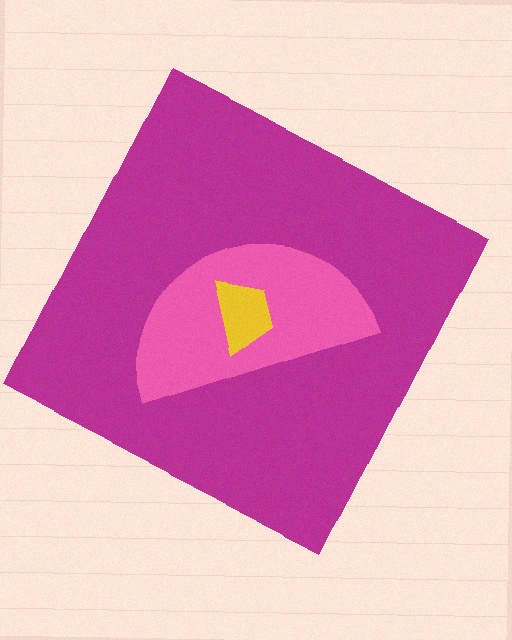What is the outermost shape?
The magenta square.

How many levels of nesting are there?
3.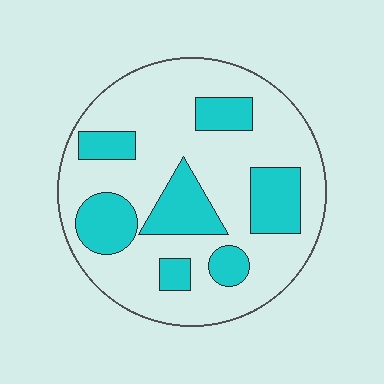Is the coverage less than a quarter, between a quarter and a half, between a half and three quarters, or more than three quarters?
Between a quarter and a half.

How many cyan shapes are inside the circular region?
7.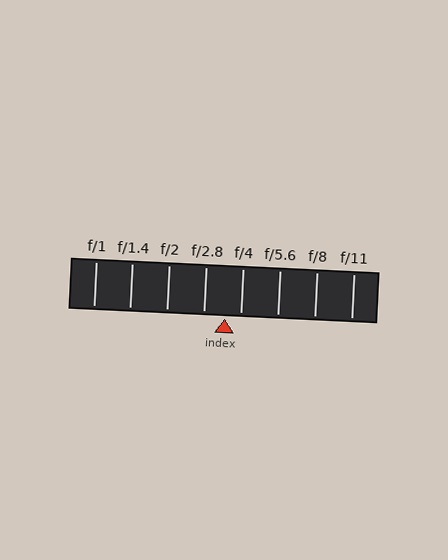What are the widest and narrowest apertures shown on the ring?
The widest aperture shown is f/1 and the narrowest is f/11.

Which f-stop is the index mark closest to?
The index mark is closest to f/4.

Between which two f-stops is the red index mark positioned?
The index mark is between f/2.8 and f/4.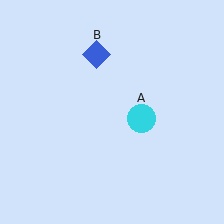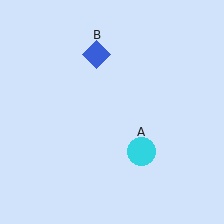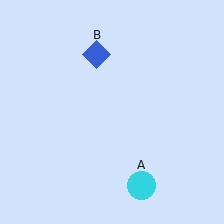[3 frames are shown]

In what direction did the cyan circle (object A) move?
The cyan circle (object A) moved down.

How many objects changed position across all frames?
1 object changed position: cyan circle (object A).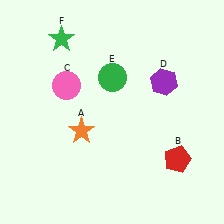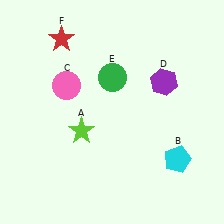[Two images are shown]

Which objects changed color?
A changed from orange to lime. B changed from red to cyan. F changed from green to red.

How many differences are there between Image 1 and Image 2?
There are 3 differences between the two images.